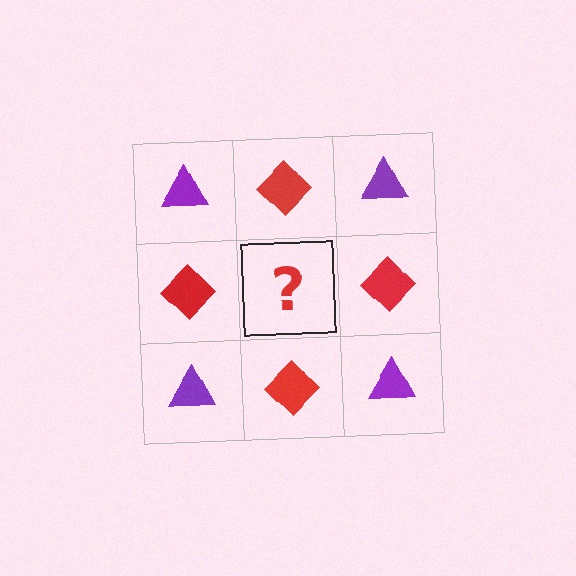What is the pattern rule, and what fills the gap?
The rule is that it alternates purple triangle and red diamond in a checkerboard pattern. The gap should be filled with a purple triangle.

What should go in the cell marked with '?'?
The missing cell should contain a purple triangle.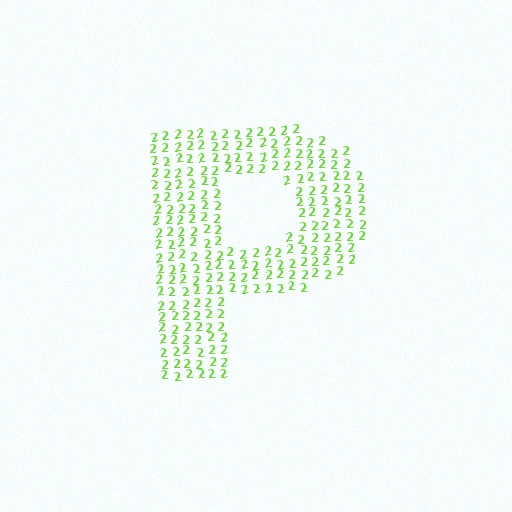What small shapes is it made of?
It is made of small digit 2's.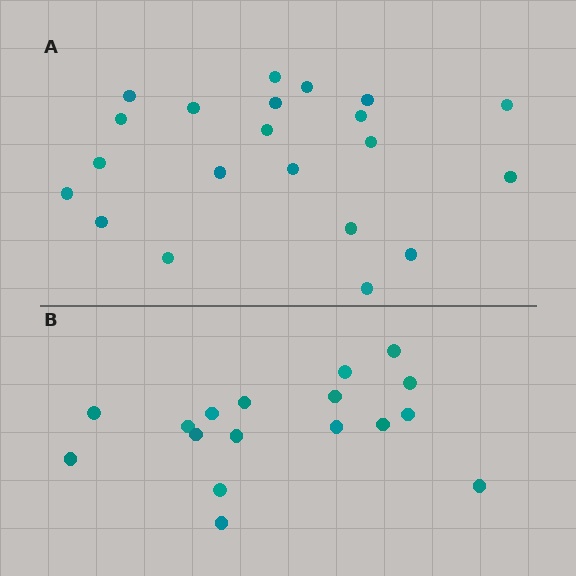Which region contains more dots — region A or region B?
Region A (the top region) has more dots.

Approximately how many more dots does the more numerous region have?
Region A has about 4 more dots than region B.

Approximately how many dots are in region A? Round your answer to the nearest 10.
About 20 dots. (The exact count is 21, which rounds to 20.)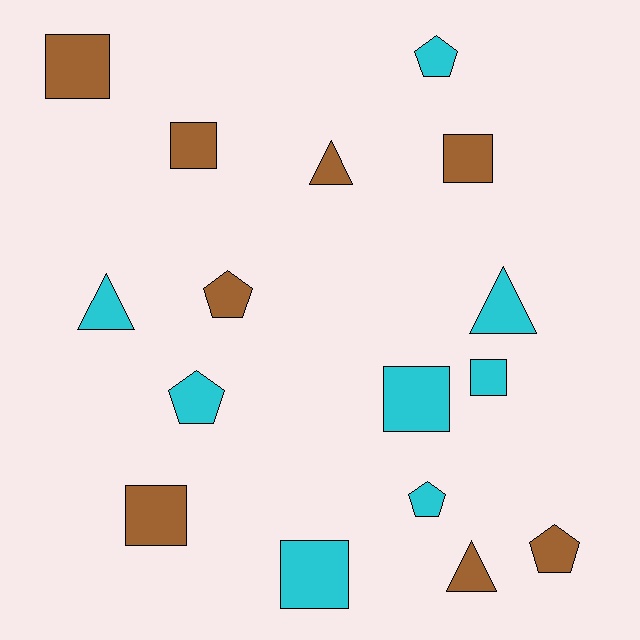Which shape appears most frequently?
Square, with 7 objects.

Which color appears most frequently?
Brown, with 8 objects.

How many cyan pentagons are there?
There are 3 cyan pentagons.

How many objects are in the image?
There are 16 objects.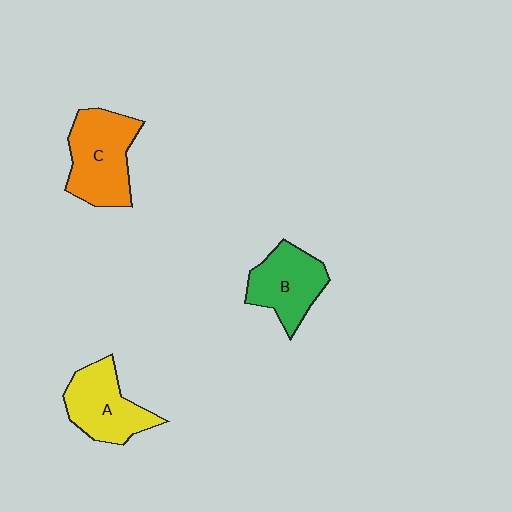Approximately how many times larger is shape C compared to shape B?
Approximately 1.2 times.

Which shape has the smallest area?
Shape B (green).